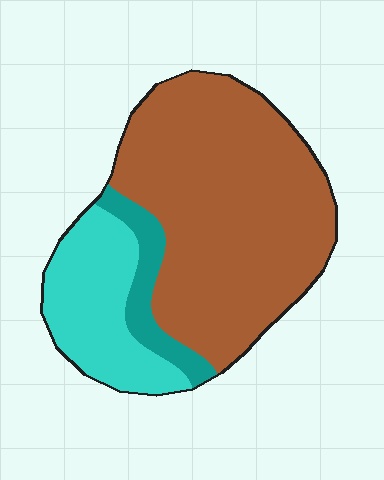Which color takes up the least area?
Teal, at roughly 10%.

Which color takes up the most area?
Brown, at roughly 70%.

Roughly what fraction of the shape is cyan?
Cyan takes up less than a quarter of the shape.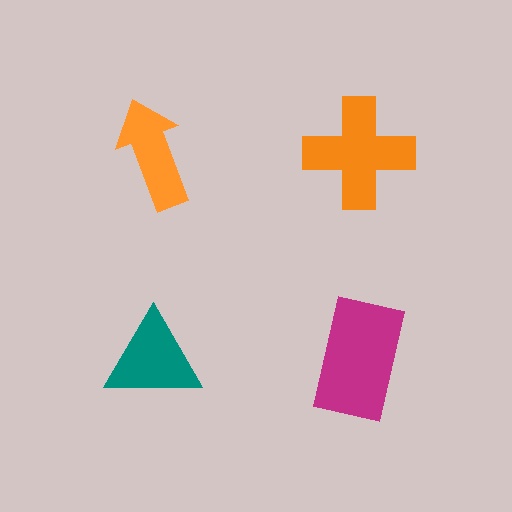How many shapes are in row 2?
2 shapes.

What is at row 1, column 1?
An orange arrow.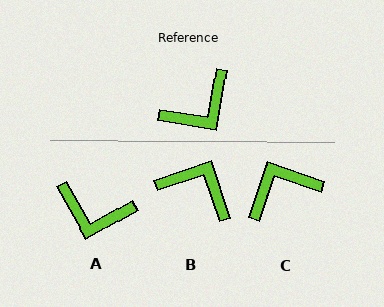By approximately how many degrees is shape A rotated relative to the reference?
Approximately 51 degrees clockwise.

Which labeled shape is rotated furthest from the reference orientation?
C, about 171 degrees away.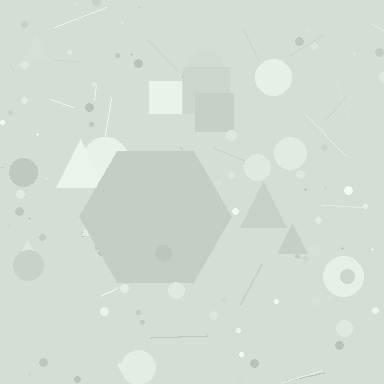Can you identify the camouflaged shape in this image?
The camouflaged shape is a hexagon.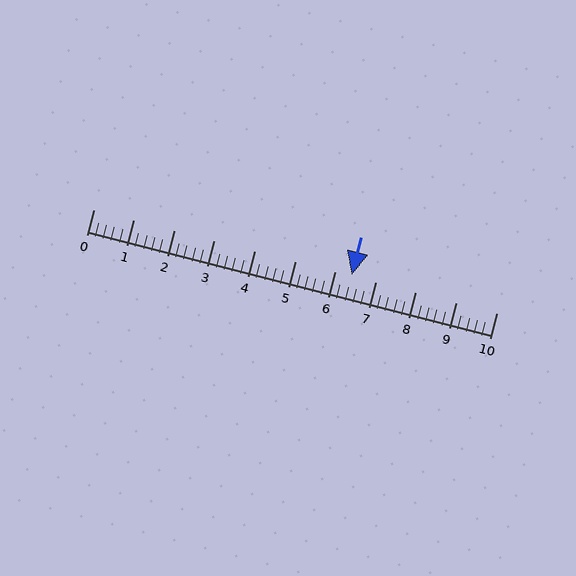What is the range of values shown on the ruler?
The ruler shows values from 0 to 10.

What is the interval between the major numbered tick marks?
The major tick marks are spaced 1 units apart.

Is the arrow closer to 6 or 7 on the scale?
The arrow is closer to 6.